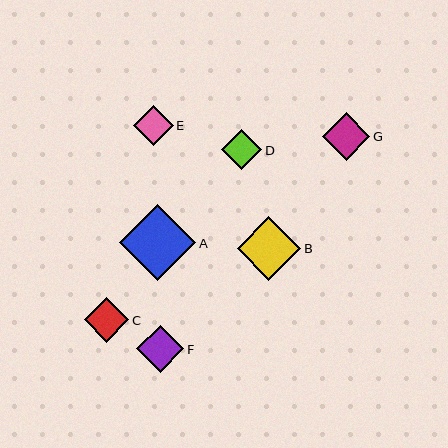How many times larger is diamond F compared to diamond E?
Diamond F is approximately 1.2 times the size of diamond E.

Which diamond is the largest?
Diamond A is the largest with a size of approximately 76 pixels.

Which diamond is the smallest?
Diamond E is the smallest with a size of approximately 40 pixels.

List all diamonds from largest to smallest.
From largest to smallest: A, B, F, G, C, D, E.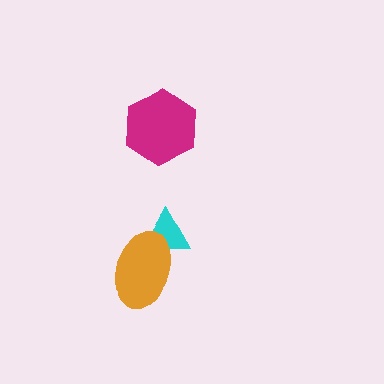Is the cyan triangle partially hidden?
Yes, it is partially covered by another shape.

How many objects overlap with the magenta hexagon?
0 objects overlap with the magenta hexagon.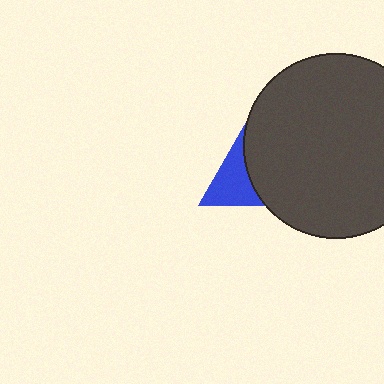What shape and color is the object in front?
The object in front is a dark gray circle.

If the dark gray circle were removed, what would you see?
You would see the complete blue triangle.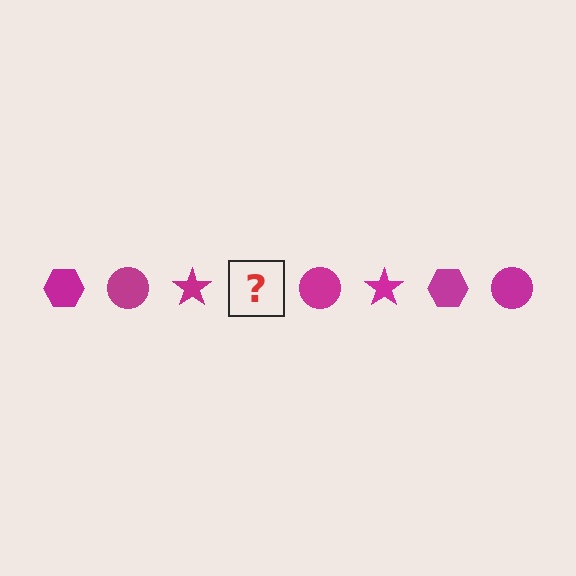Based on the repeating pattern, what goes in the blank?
The blank should be a magenta hexagon.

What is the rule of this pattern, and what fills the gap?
The rule is that the pattern cycles through hexagon, circle, star shapes in magenta. The gap should be filled with a magenta hexagon.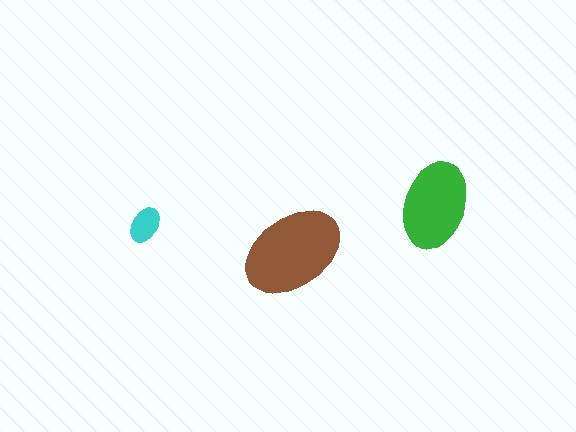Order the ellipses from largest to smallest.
the brown one, the green one, the cyan one.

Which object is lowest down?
The brown ellipse is bottommost.